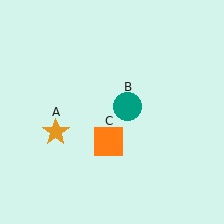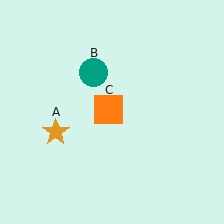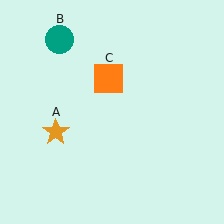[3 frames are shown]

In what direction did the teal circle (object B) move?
The teal circle (object B) moved up and to the left.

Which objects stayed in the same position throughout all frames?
Orange star (object A) remained stationary.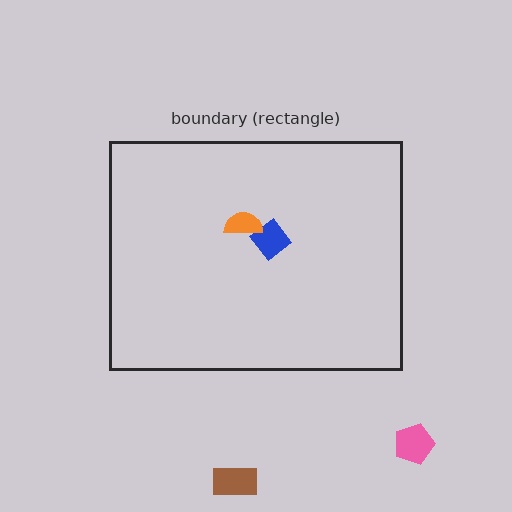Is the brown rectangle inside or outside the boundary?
Outside.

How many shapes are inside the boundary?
2 inside, 2 outside.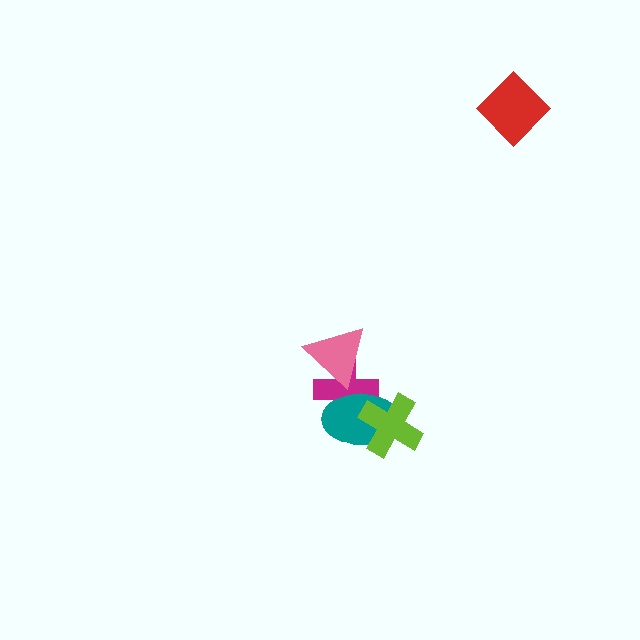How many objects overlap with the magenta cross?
3 objects overlap with the magenta cross.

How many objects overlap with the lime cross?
2 objects overlap with the lime cross.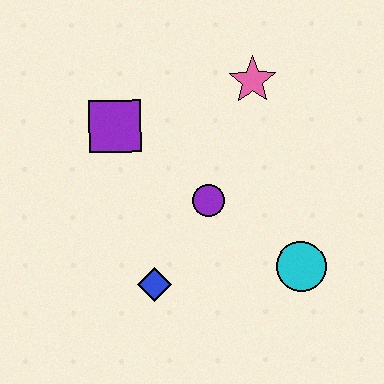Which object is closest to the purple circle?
The blue diamond is closest to the purple circle.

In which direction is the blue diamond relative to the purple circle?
The blue diamond is below the purple circle.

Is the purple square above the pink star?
No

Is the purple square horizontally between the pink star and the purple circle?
No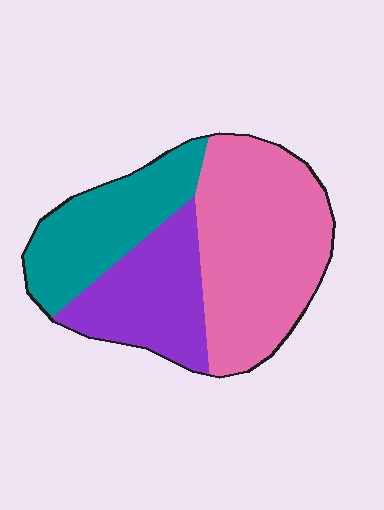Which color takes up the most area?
Pink, at roughly 45%.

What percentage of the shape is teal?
Teal takes up about one quarter (1/4) of the shape.